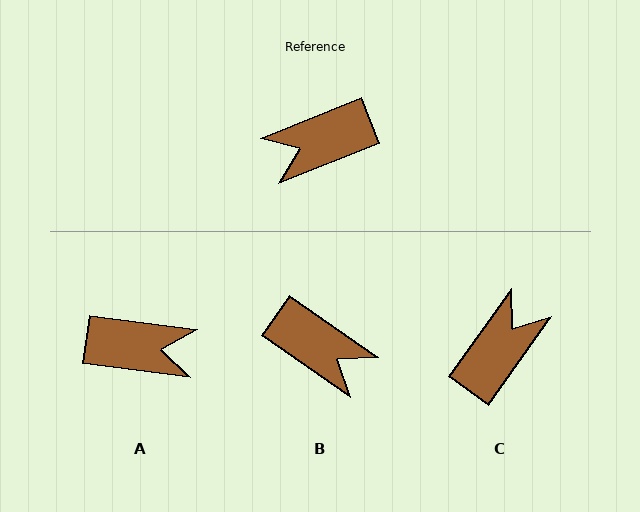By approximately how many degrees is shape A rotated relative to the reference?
Approximately 151 degrees counter-clockwise.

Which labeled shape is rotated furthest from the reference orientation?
A, about 151 degrees away.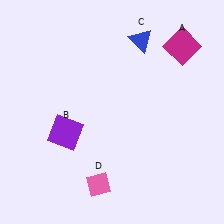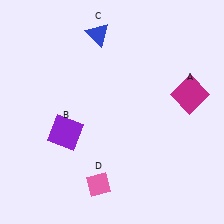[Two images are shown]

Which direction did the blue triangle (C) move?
The blue triangle (C) moved left.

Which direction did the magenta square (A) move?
The magenta square (A) moved down.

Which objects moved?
The objects that moved are: the magenta square (A), the blue triangle (C).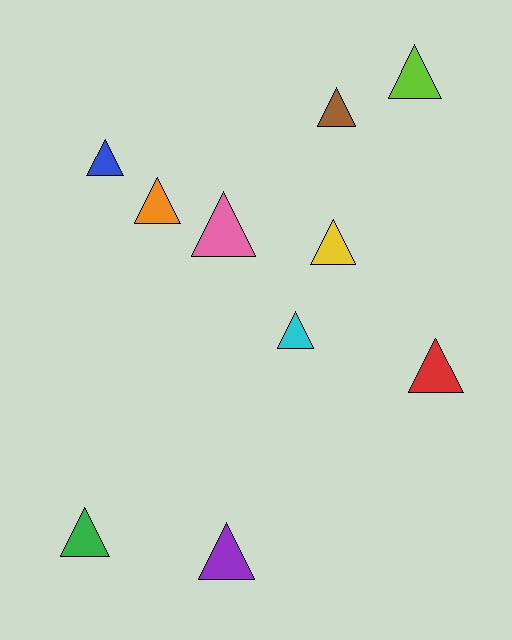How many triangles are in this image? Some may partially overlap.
There are 10 triangles.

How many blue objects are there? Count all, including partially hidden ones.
There is 1 blue object.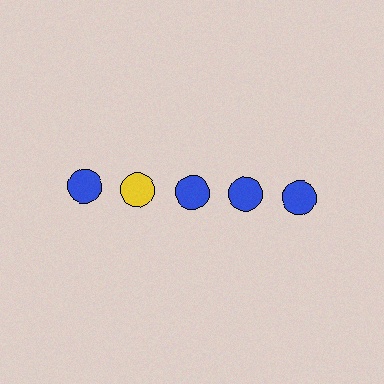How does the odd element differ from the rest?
It has a different color: yellow instead of blue.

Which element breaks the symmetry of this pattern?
The yellow circle in the top row, second from left column breaks the symmetry. All other shapes are blue circles.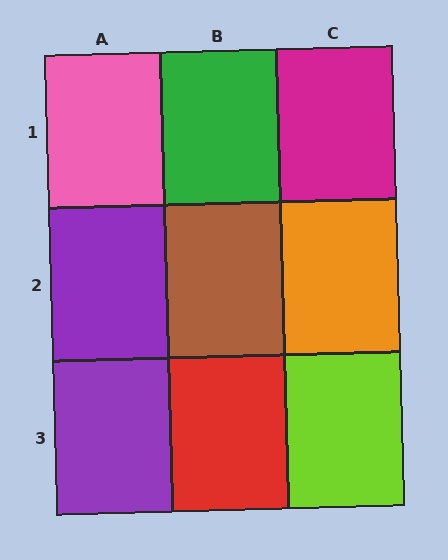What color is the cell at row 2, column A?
Purple.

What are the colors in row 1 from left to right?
Pink, green, magenta.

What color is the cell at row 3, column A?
Purple.